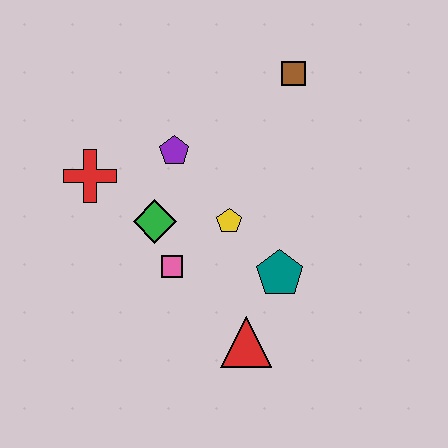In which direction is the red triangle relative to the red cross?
The red triangle is below the red cross.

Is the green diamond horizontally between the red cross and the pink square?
Yes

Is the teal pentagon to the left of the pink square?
No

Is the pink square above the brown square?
No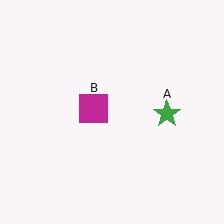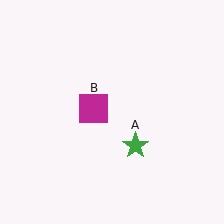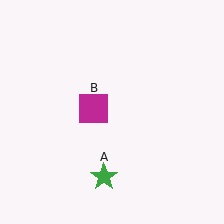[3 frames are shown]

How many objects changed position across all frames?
1 object changed position: green star (object A).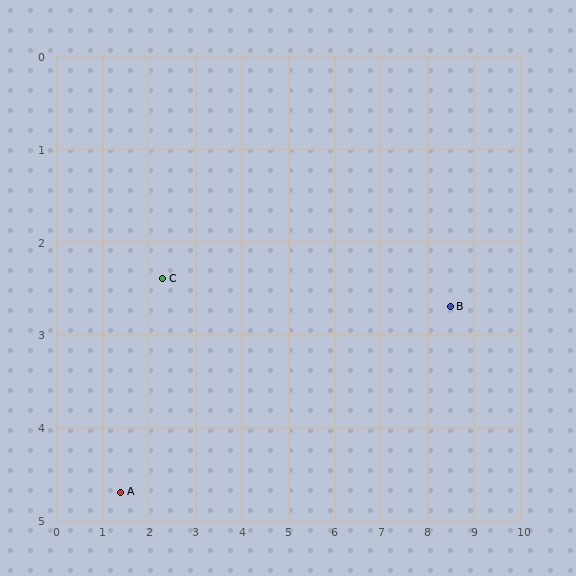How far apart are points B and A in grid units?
Points B and A are about 7.4 grid units apart.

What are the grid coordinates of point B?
Point B is at approximately (8.5, 2.7).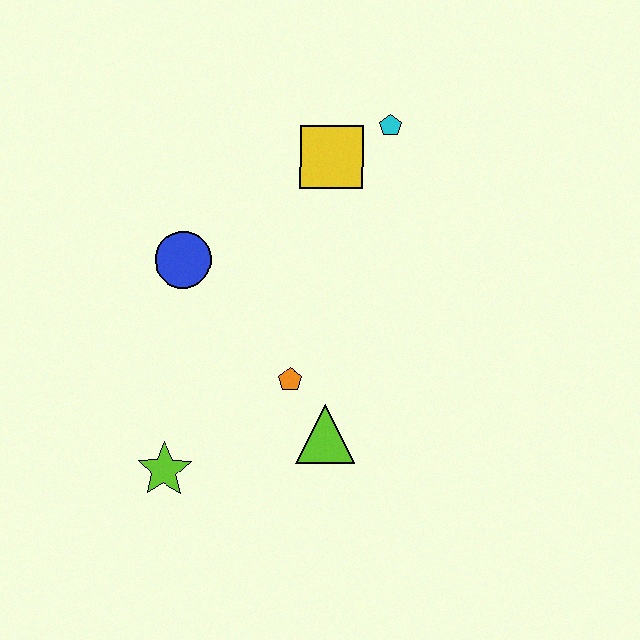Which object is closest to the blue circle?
The orange pentagon is closest to the blue circle.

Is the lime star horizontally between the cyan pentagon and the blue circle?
No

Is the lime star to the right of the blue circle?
No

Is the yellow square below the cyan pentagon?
Yes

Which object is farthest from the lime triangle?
The cyan pentagon is farthest from the lime triangle.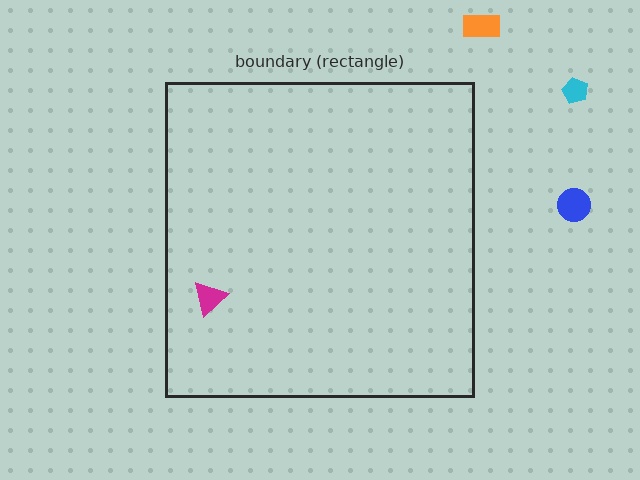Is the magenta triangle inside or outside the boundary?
Inside.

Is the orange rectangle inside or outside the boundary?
Outside.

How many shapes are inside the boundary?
1 inside, 3 outside.